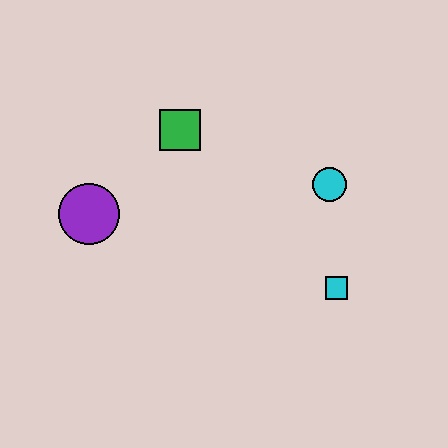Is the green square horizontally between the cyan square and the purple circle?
Yes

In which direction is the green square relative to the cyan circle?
The green square is to the left of the cyan circle.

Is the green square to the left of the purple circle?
No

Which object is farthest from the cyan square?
The purple circle is farthest from the cyan square.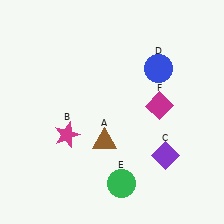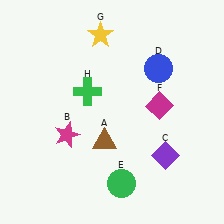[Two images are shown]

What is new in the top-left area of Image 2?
A yellow star (G) was added in the top-left area of Image 2.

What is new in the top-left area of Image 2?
A green cross (H) was added in the top-left area of Image 2.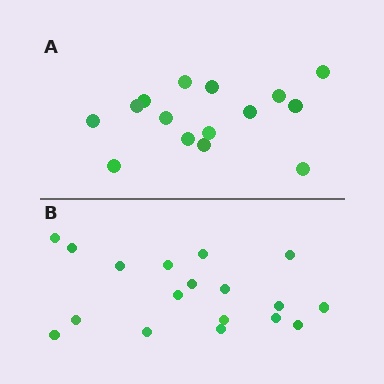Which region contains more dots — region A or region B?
Region B (the bottom region) has more dots.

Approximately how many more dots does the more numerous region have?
Region B has just a few more — roughly 2 or 3 more dots than region A.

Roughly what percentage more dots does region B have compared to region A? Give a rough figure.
About 20% more.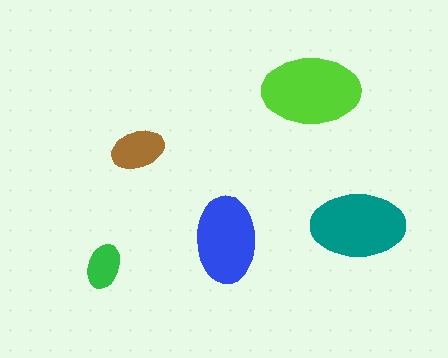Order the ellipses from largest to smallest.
the lime one, the teal one, the blue one, the brown one, the green one.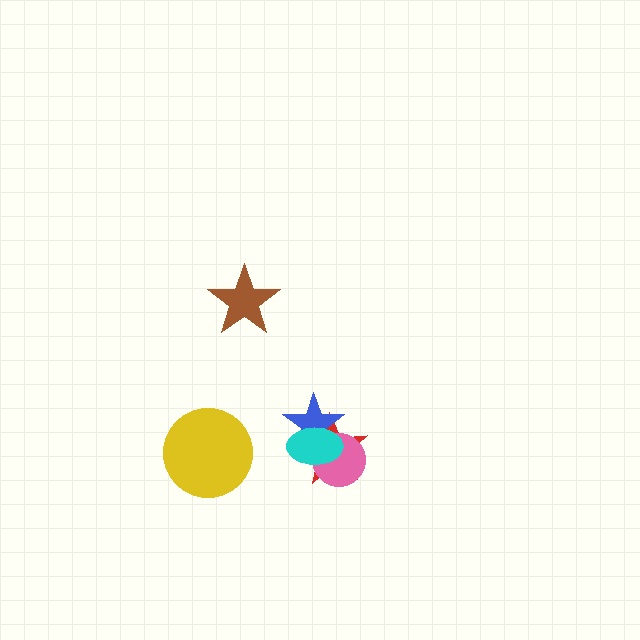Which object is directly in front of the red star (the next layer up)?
The blue star is directly in front of the red star.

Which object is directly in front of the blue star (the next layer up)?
The pink circle is directly in front of the blue star.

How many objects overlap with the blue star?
3 objects overlap with the blue star.